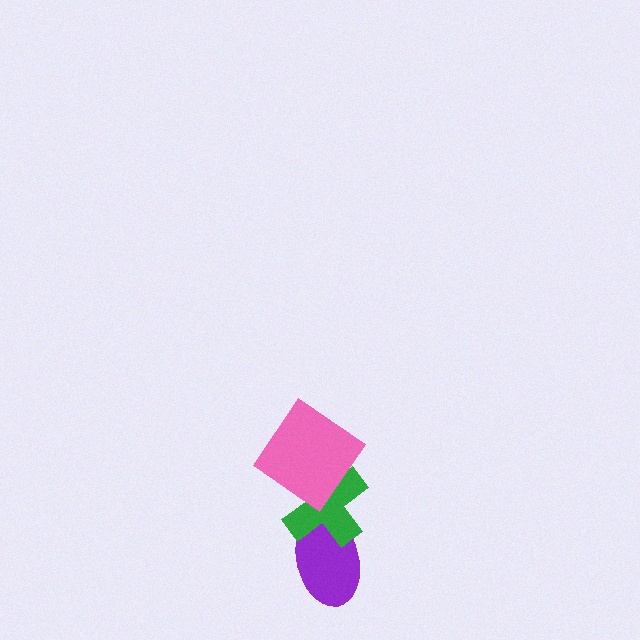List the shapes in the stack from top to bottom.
From top to bottom: the pink diamond, the green cross, the purple ellipse.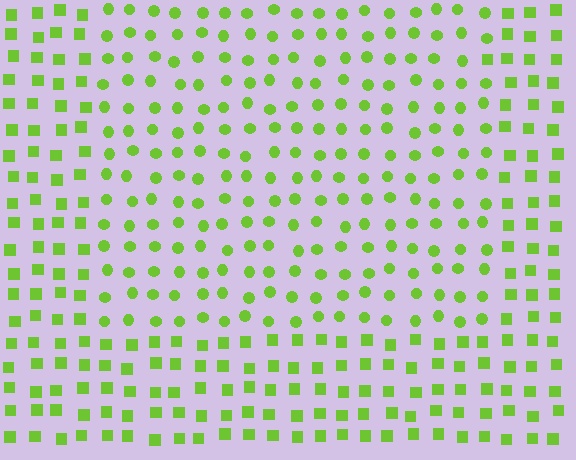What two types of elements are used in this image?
The image uses circles inside the rectangle region and squares outside it.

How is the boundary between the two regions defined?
The boundary is defined by a change in element shape: circles inside vs. squares outside. All elements share the same color and spacing.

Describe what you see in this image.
The image is filled with small lime elements arranged in a uniform grid. A rectangle-shaped region contains circles, while the surrounding area contains squares. The boundary is defined purely by the change in element shape.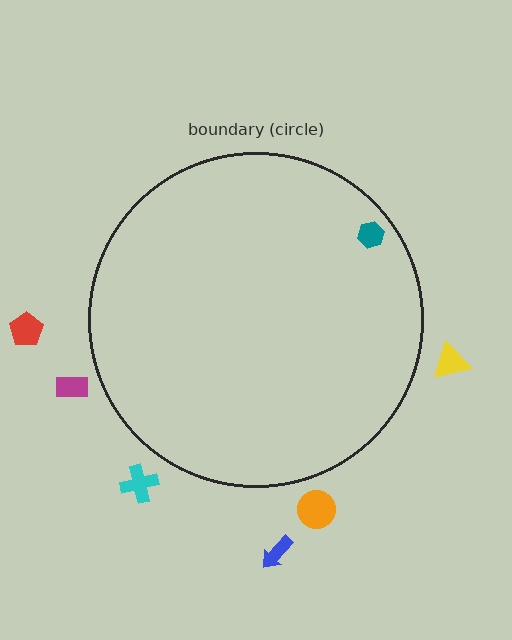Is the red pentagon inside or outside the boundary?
Outside.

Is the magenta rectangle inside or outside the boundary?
Outside.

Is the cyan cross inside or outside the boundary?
Outside.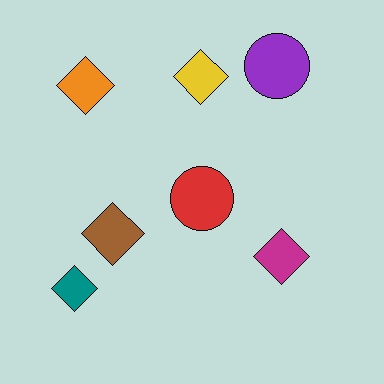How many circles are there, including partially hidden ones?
There are 2 circles.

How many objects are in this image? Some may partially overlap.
There are 7 objects.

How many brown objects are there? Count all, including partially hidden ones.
There is 1 brown object.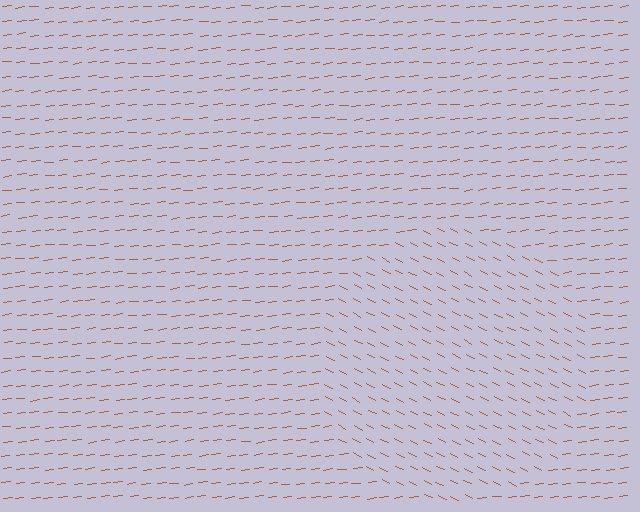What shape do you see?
I see a circle.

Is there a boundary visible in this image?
Yes, there is a texture boundary formed by a change in line orientation.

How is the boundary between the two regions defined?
The boundary is defined purely by a change in line orientation (approximately 34 degrees difference). All lines are the same color and thickness.